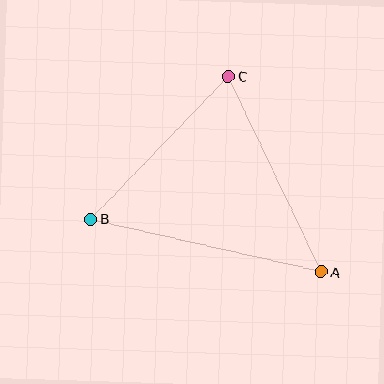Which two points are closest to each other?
Points B and C are closest to each other.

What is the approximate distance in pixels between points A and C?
The distance between A and C is approximately 216 pixels.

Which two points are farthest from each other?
Points A and B are farthest from each other.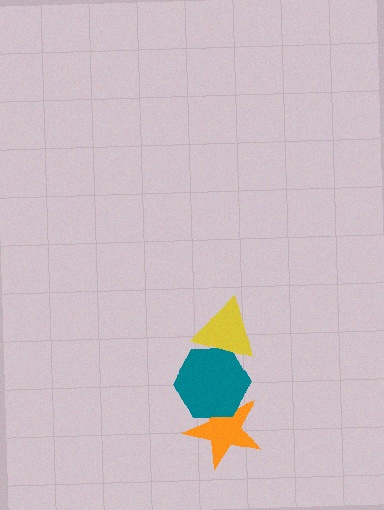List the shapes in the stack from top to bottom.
From top to bottom: the yellow triangle, the teal hexagon, the orange star.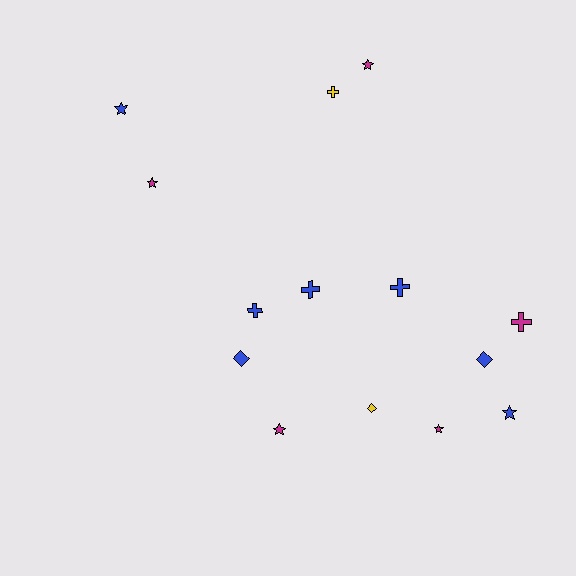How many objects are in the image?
There are 14 objects.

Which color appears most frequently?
Blue, with 7 objects.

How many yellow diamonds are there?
There is 1 yellow diamond.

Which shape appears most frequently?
Star, with 6 objects.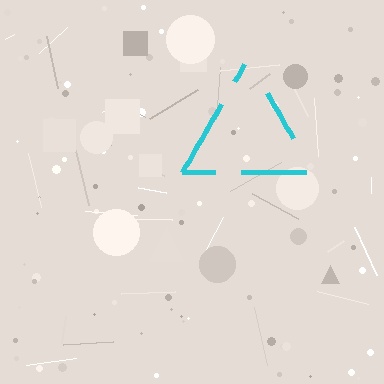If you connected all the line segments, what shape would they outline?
They would outline a triangle.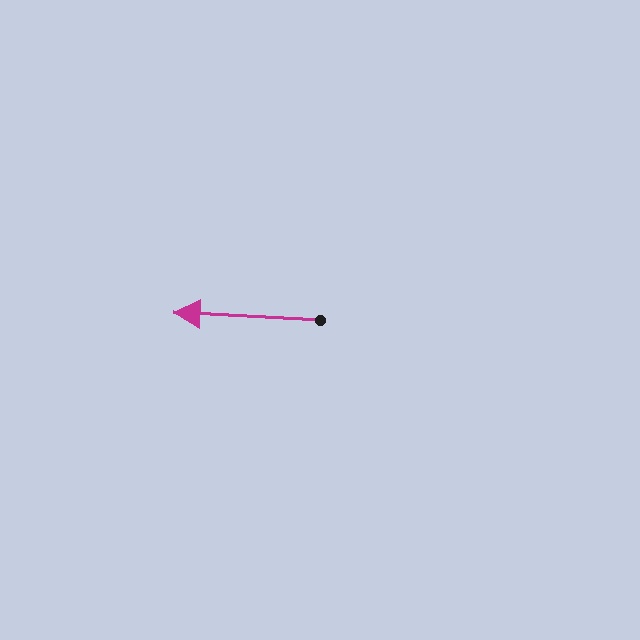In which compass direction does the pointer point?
West.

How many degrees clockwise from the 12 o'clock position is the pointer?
Approximately 273 degrees.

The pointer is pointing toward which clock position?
Roughly 9 o'clock.